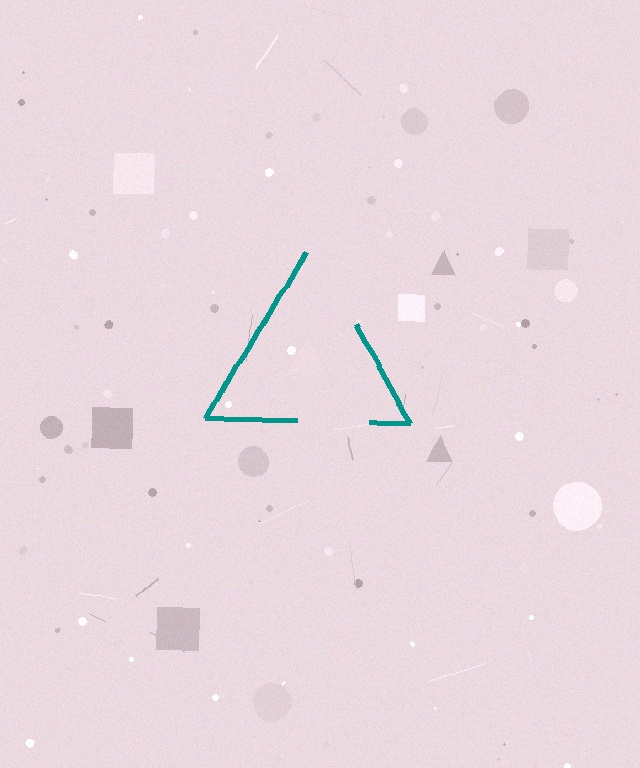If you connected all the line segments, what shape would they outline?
They would outline a triangle.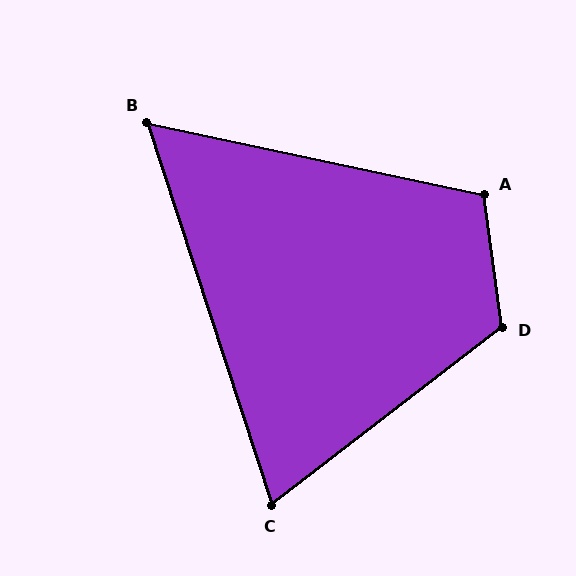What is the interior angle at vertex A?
Approximately 110 degrees (obtuse).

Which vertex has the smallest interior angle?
B, at approximately 60 degrees.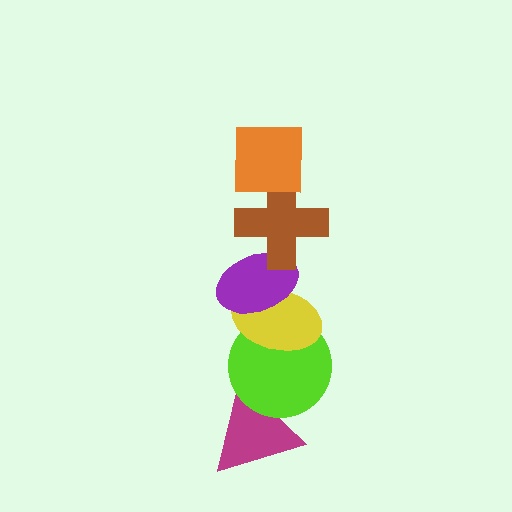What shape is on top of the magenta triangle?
The lime circle is on top of the magenta triangle.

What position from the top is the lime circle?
The lime circle is 5th from the top.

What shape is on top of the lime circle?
The yellow ellipse is on top of the lime circle.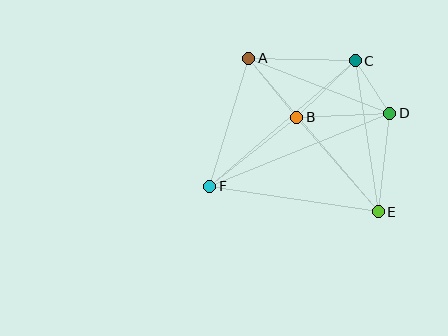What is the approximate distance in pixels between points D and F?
The distance between D and F is approximately 194 pixels.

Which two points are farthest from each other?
Points A and E are farthest from each other.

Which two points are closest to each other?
Points C and D are closest to each other.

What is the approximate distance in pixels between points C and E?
The distance between C and E is approximately 153 pixels.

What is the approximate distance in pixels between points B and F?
The distance between B and F is approximately 111 pixels.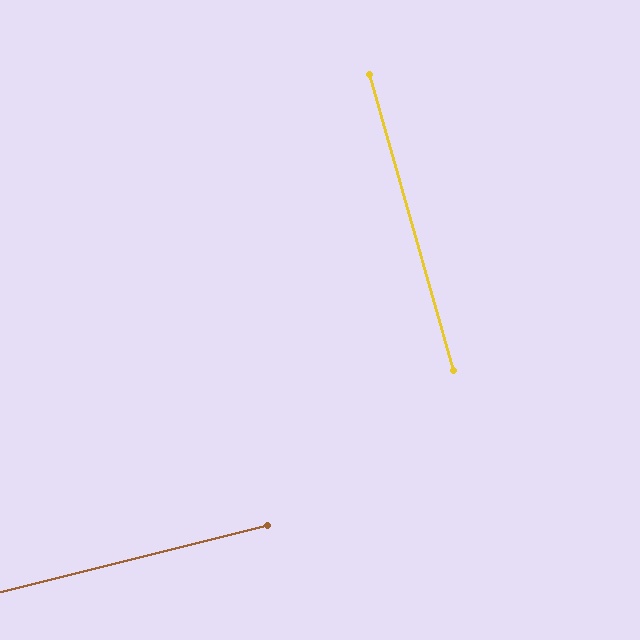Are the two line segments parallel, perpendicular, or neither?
Perpendicular — they meet at approximately 88°.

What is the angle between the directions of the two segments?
Approximately 88 degrees.